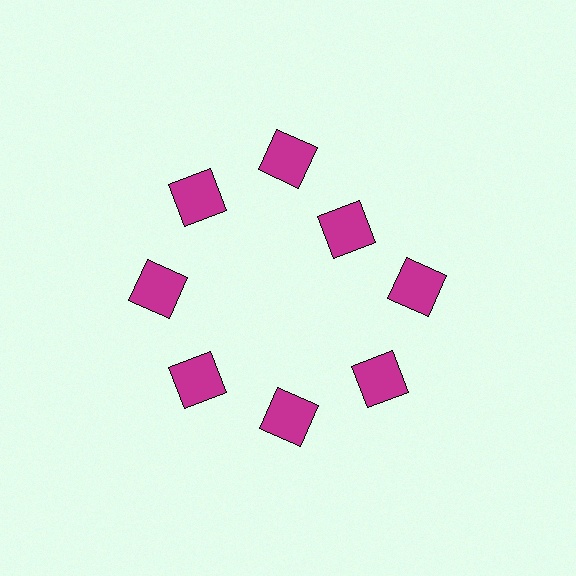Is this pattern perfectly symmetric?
No. The 8 magenta squares are arranged in a ring, but one element near the 2 o'clock position is pulled inward toward the center, breaking the 8-fold rotational symmetry.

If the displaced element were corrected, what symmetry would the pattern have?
It would have 8-fold rotational symmetry — the pattern would map onto itself every 45 degrees.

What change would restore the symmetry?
The symmetry would be restored by moving it outward, back onto the ring so that all 8 squares sit at equal angles and equal distance from the center.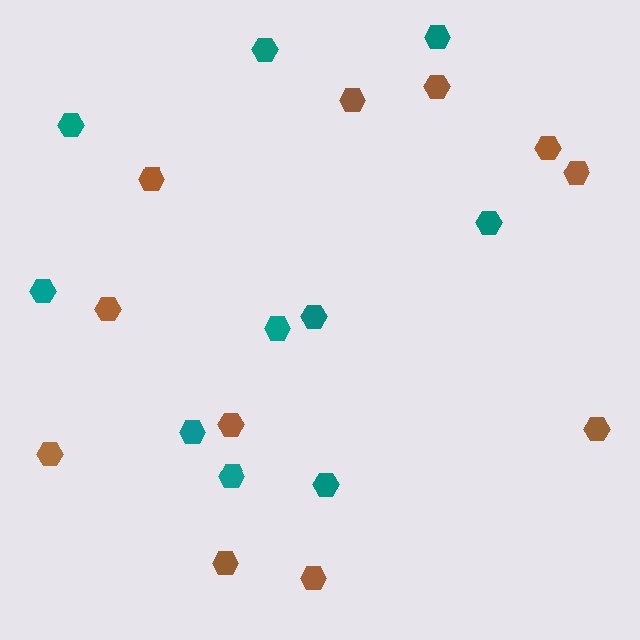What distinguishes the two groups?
There are 2 groups: one group of teal hexagons (10) and one group of brown hexagons (11).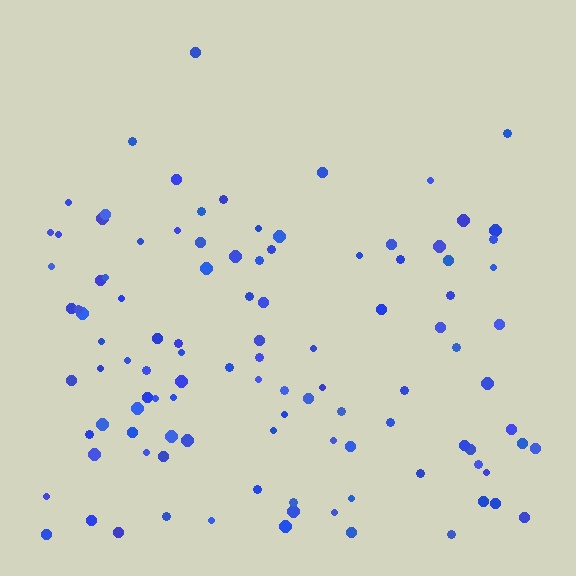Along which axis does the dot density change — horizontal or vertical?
Vertical.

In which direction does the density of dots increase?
From top to bottom, with the bottom side densest.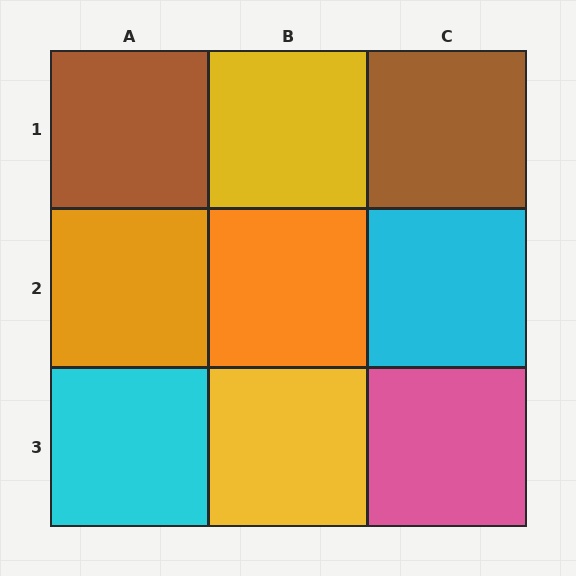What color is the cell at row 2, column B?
Orange.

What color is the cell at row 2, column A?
Orange.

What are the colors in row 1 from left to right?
Brown, yellow, brown.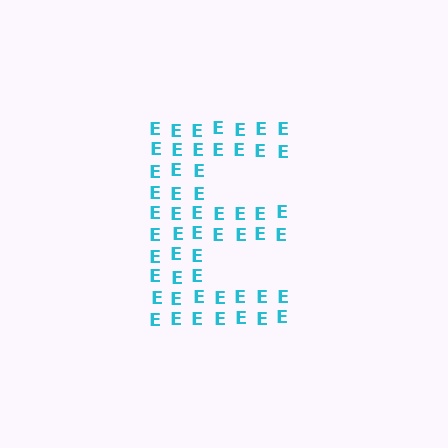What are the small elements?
The small elements are letter E's.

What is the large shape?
The large shape is the letter E.